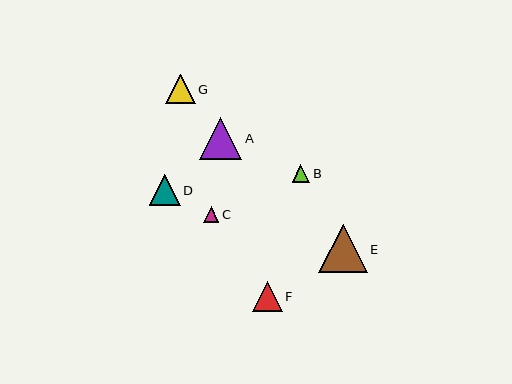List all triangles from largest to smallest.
From largest to smallest: E, A, D, F, G, B, C.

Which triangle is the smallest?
Triangle C is the smallest with a size of approximately 16 pixels.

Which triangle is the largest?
Triangle E is the largest with a size of approximately 49 pixels.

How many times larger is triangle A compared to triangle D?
Triangle A is approximately 1.4 times the size of triangle D.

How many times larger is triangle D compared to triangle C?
Triangle D is approximately 2.0 times the size of triangle C.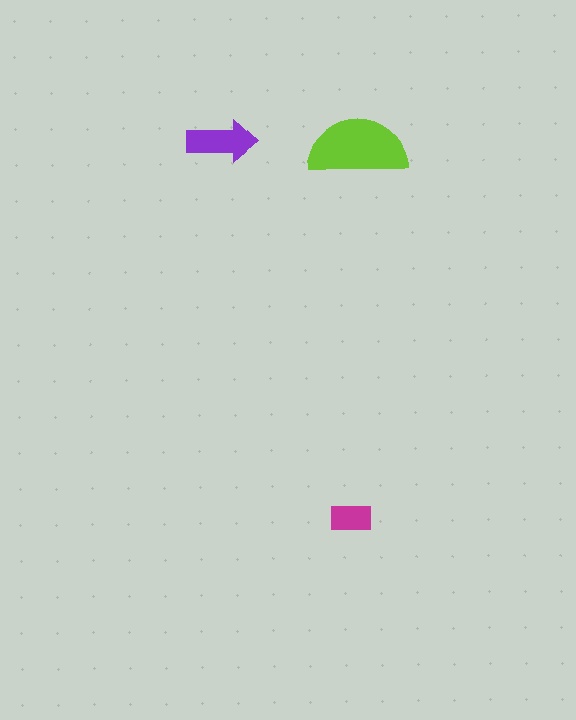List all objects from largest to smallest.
The lime semicircle, the purple arrow, the magenta rectangle.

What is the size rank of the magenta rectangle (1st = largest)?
3rd.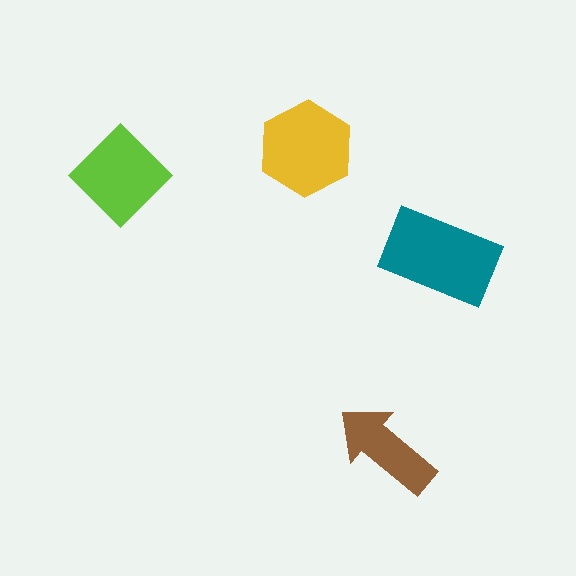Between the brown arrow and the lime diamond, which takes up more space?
The lime diamond.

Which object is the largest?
The teal rectangle.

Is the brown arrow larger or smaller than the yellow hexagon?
Smaller.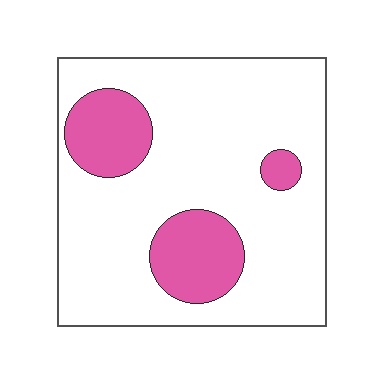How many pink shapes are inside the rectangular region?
3.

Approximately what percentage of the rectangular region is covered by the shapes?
Approximately 20%.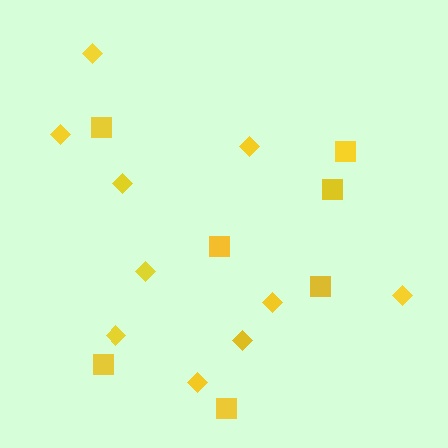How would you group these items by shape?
There are 2 groups: one group of diamonds (10) and one group of squares (7).